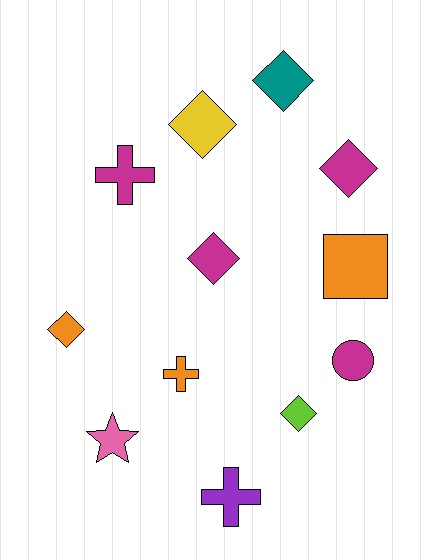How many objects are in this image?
There are 12 objects.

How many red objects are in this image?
There are no red objects.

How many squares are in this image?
There is 1 square.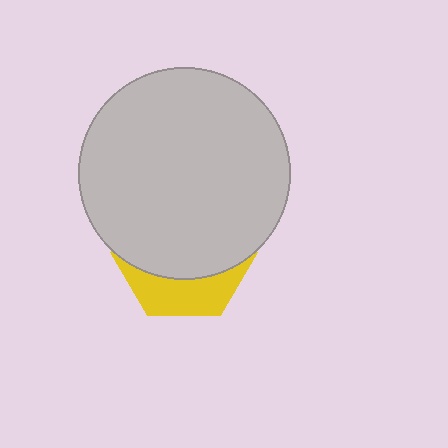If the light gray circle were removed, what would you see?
You would see the complete yellow hexagon.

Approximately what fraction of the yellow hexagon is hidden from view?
Roughly 69% of the yellow hexagon is hidden behind the light gray circle.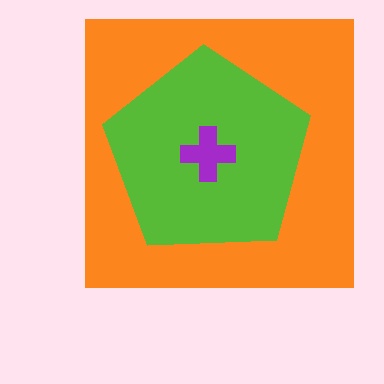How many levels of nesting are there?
3.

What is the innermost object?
The purple cross.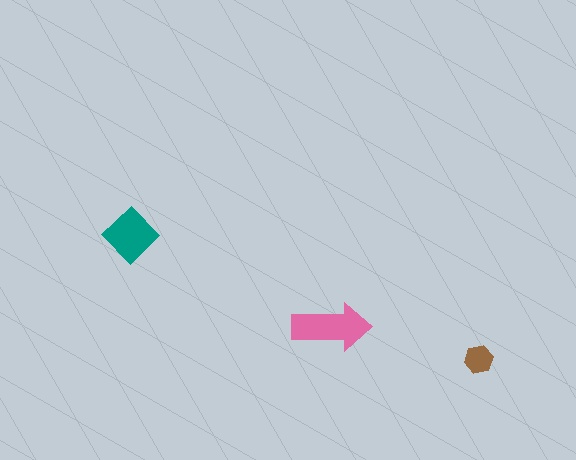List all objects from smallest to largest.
The brown hexagon, the teal diamond, the pink arrow.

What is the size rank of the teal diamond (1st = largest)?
2nd.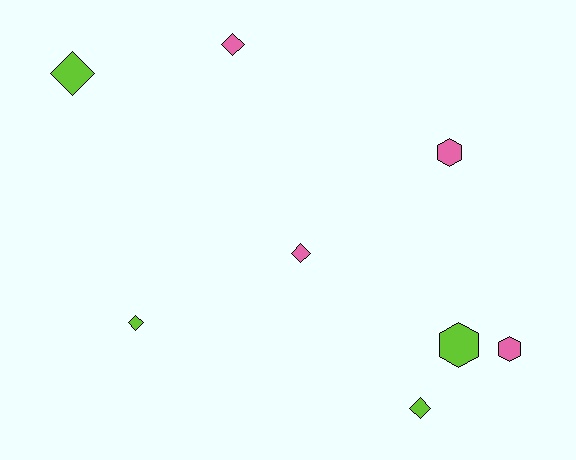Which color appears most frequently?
Lime, with 4 objects.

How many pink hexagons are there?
There are 2 pink hexagons.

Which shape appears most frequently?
Diamond, with 5 objects.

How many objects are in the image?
There are 8 objects.